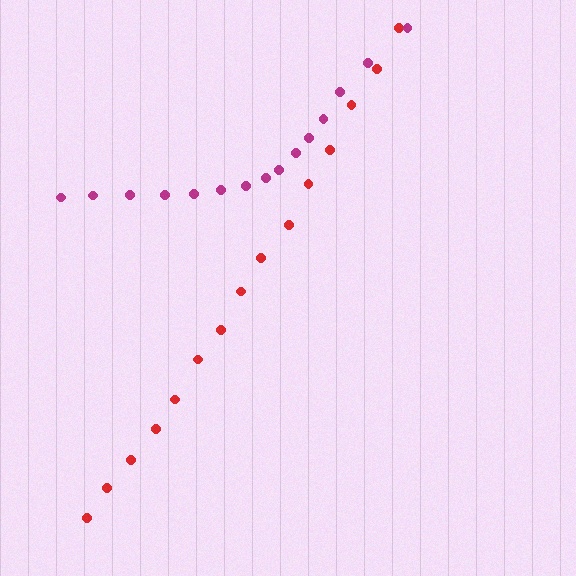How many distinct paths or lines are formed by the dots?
There are 2 distinct paths.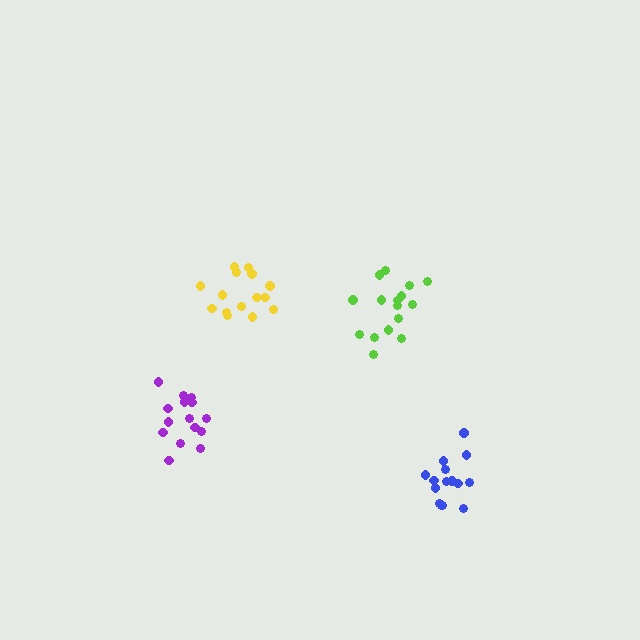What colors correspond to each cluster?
The clusters are colored: yellow, blue, purple, lime.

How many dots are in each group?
Group 1: 15 dots, Group 2: 15 dots, Group 3: 15 dots, Group 4: 16 dots (61 total).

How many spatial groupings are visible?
There are 4 spatial groupings.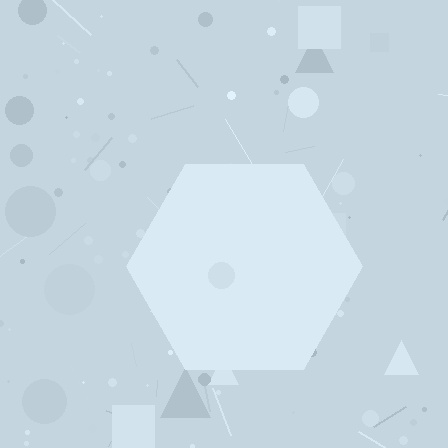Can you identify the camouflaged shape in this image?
The camouflaged shape is a hexagon.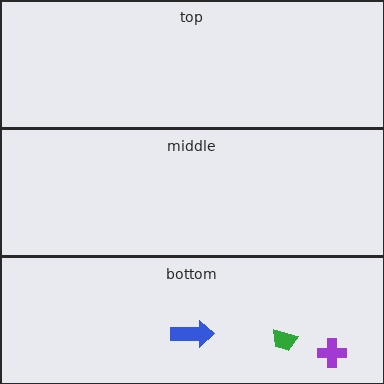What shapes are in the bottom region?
The green trapezoid, the purple cross, the blue arrow.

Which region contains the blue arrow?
The bottom region.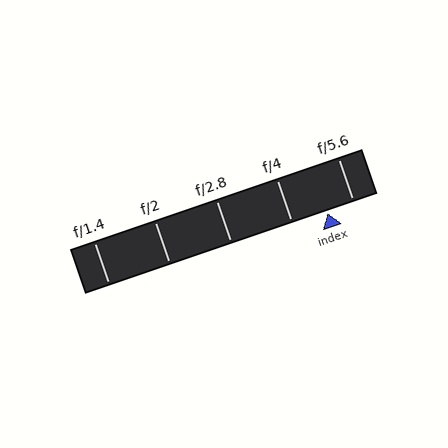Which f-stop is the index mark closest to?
The index mark is closest to f/5.6.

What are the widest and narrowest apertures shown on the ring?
The widest aperture shown is f/1.4 and the narrowest is f/5.6.